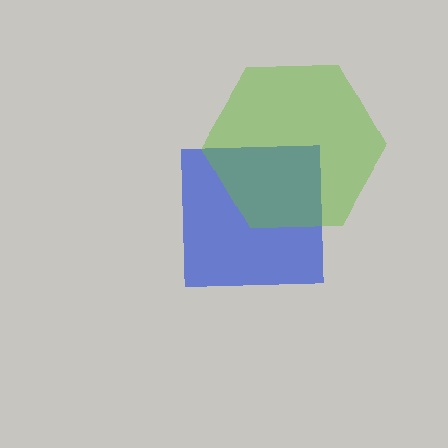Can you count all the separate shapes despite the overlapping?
Yes, there are 2 separate shapes.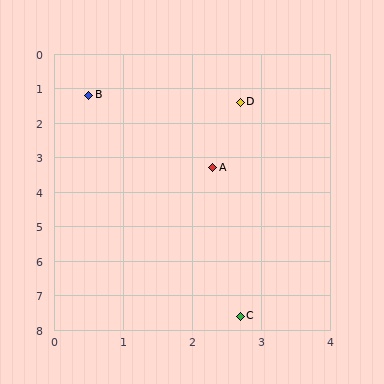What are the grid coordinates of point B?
Point B is at approximately (0.5, 1.2).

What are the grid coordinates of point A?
Point A is at approximately (2.3, 3.3).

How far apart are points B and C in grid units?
Points B and C are about 6.8 grid units apart.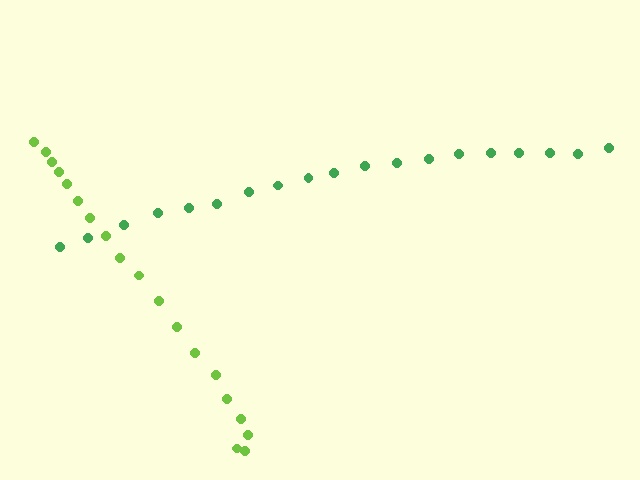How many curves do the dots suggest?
There are 2 distinct paths.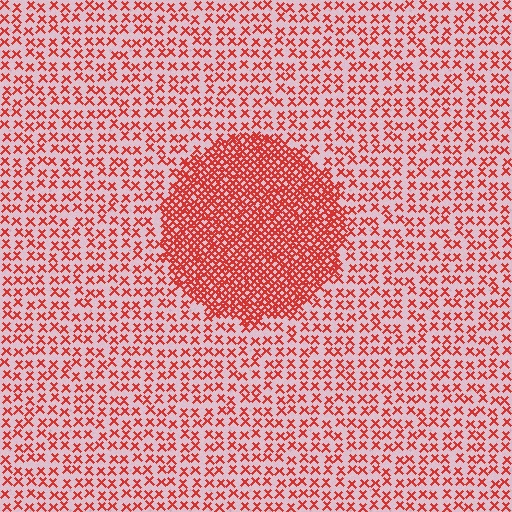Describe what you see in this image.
The image contains small red elements arranged at two different densities. A circle-shaped region is visible where the elements are more densely packed than the surrounding area.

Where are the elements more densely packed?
The elements are more densely packed inside the circle boundary.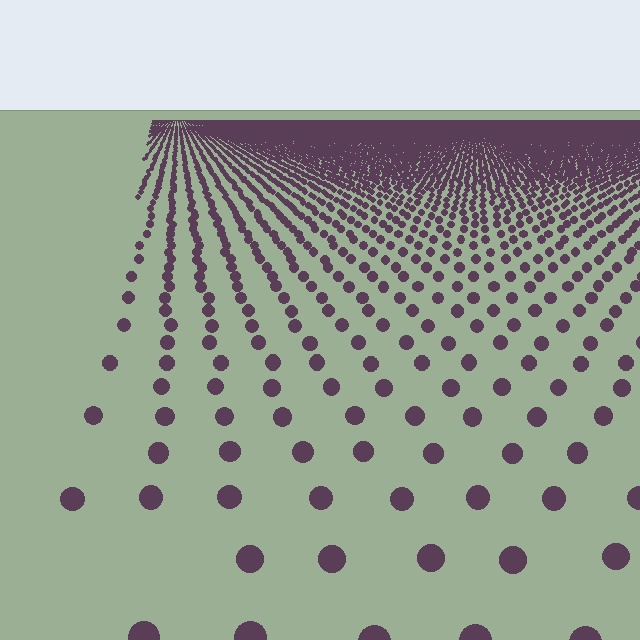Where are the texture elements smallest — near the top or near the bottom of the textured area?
Near the top.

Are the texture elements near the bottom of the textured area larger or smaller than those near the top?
Larger. Near the bottom, elements are closer to the viewer and appear at a bigger on-screen size.